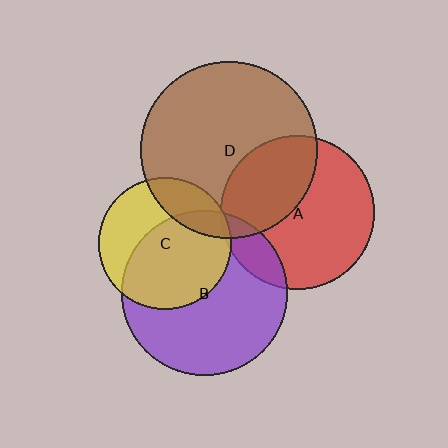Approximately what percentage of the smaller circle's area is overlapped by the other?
Approximately 15%.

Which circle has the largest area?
Circle D (brown).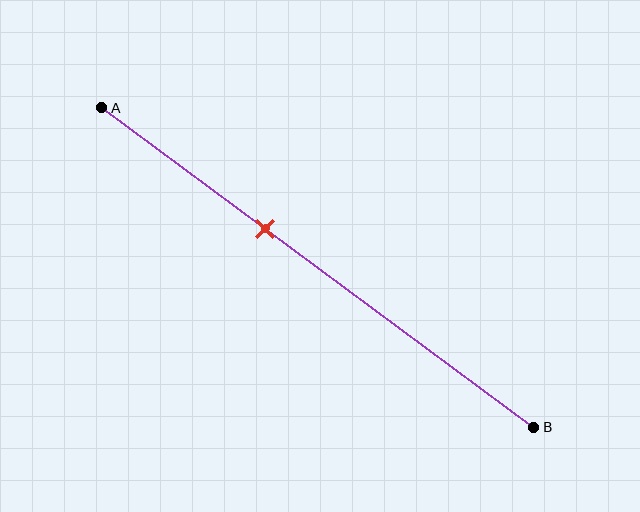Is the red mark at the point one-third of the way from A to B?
No, the mark is at about 40% from A, not at the 33% one-third point.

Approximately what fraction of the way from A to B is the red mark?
The red mark is approximately 40% of the way from A to B.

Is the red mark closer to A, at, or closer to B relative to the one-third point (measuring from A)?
The red mark is closer to point B than the one-third point of segment AB.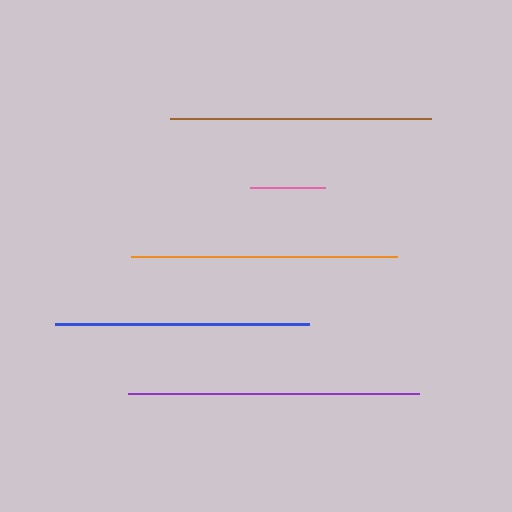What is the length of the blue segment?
The blue segment is approximately 255 pixels long.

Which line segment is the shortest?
The pink line is the shortest at approximately 75 pixels.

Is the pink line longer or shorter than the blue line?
The blue line is longer than the pink line.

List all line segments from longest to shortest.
From longest to shortest: purple, orange, brown, blue, pink.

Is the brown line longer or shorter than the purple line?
The purple line is longer than the brown line.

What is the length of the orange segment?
The orange segment is approximately 266 pixels long.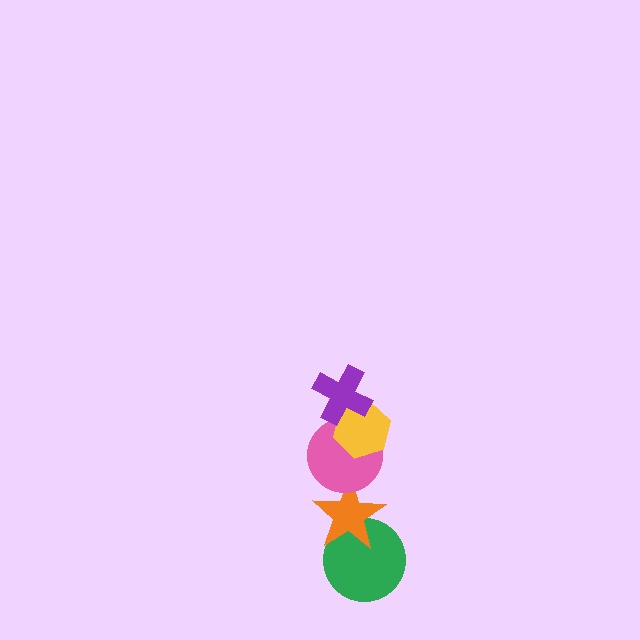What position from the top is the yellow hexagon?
The yellow hexagon is 2nd from the top.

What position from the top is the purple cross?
The purple cross is 1st from the top.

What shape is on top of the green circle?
The orange star is on top of the green circle.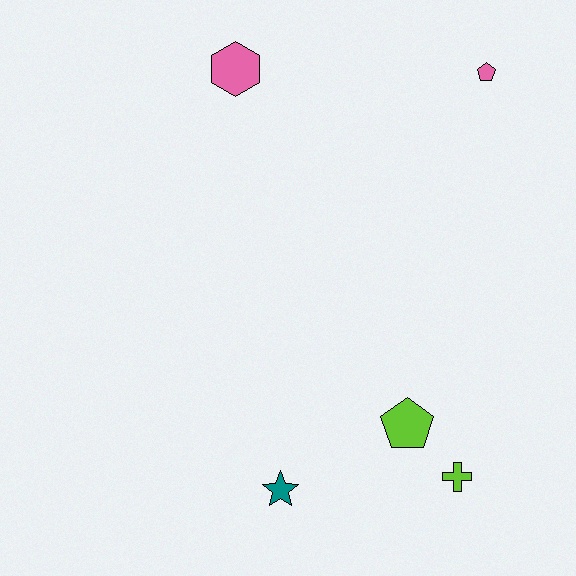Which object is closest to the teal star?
The lime pentagon is closest to the teal star.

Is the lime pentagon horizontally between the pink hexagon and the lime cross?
Yes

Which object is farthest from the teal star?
The pink pentagon is farthest from the teal star.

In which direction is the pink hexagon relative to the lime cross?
The pink hexagon is above the lime cross.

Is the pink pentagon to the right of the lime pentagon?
Yes